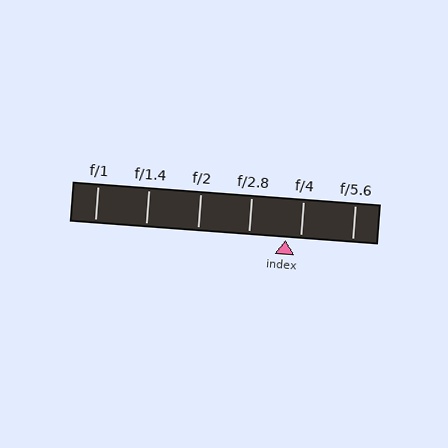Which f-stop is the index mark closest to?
The index mark is closest to f/4.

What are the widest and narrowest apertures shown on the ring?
The widest aperture shown is f/1 and the narrowest is f/5.6.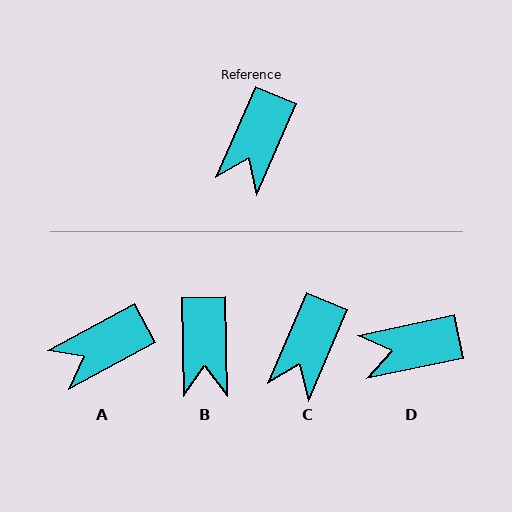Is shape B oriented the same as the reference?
No, it is off by about 25 degrees.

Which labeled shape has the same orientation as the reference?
C.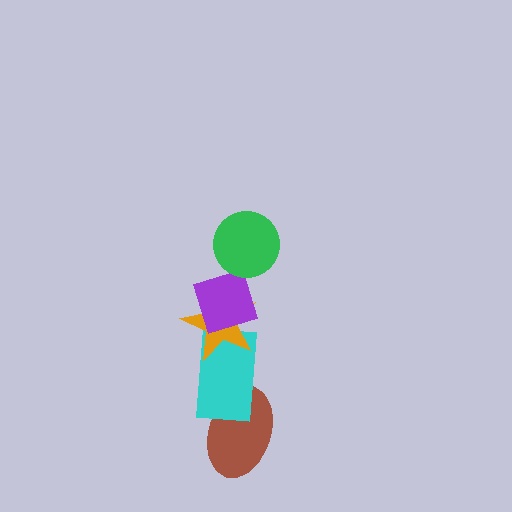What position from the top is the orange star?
The orange star is 3rd from the top.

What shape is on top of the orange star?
The purple diamond is on top of the orange star.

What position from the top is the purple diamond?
The purple diamond is 2nd from the top.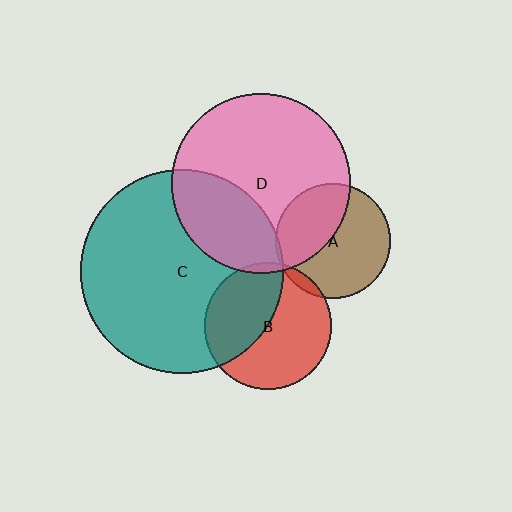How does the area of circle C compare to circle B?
Approximately 2.6 times.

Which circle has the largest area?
Circle C (teal).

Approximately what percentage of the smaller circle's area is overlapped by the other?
Approximately 30%.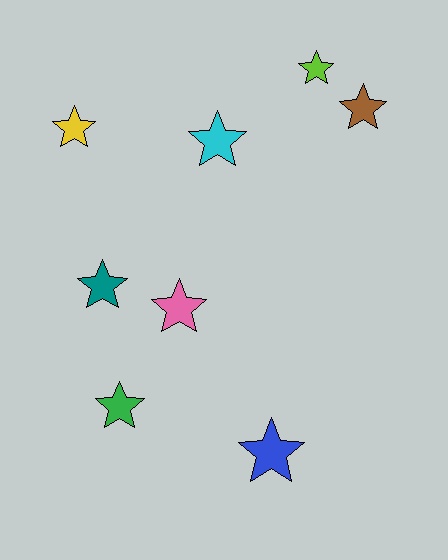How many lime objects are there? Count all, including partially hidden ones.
There is 1 lime object.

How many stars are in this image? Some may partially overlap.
There are 8 stars.